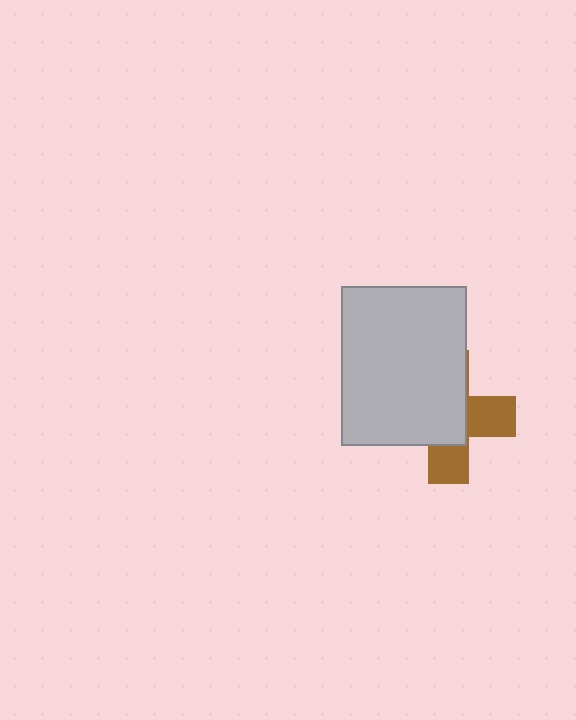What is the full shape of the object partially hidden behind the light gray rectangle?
The partially hidden object is a brown cross.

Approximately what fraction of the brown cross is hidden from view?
Roughly 61% of the brown cross is hidden behind the light gray rectangle.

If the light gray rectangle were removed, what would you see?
You would see the complete brown cross.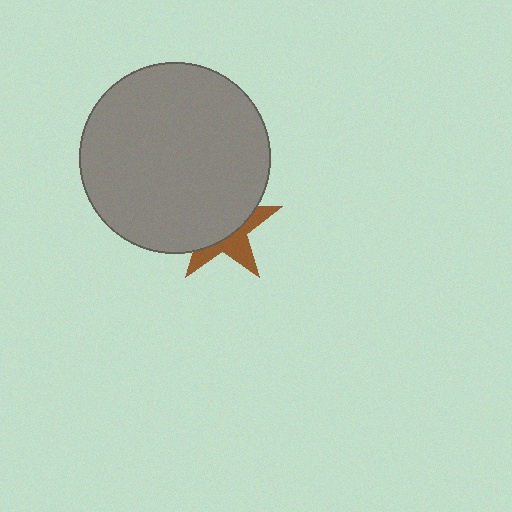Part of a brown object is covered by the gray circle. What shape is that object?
It is a star.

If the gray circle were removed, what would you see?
You would see the complete brown star.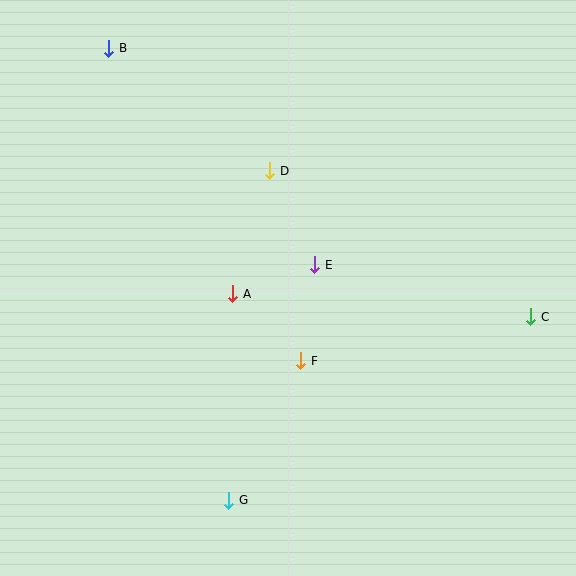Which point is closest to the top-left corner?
Point B is closest to the top-left corner.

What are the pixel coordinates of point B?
Point B is at (109, 48).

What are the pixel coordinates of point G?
Point G is at (229, 500).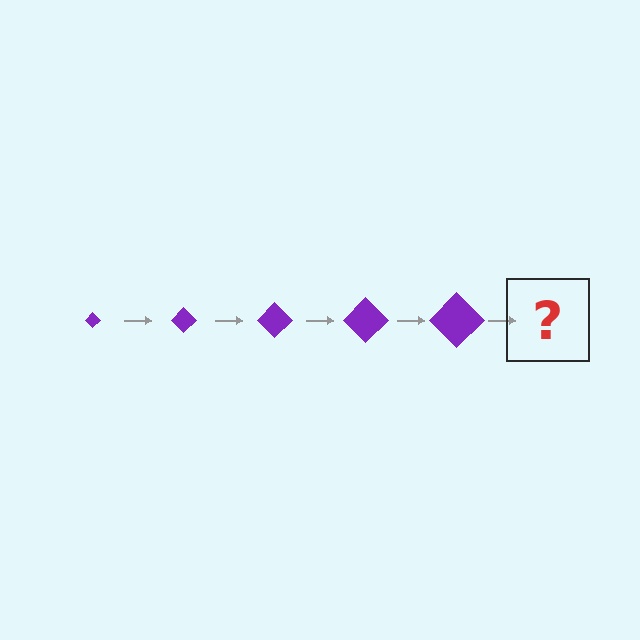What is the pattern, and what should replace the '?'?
The pattern is that the diamond gets progressively larger each step. The '?' should be a purple diamond, larger than the previous one.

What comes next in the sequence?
The next element should be a purple diamond, larger than the previous one.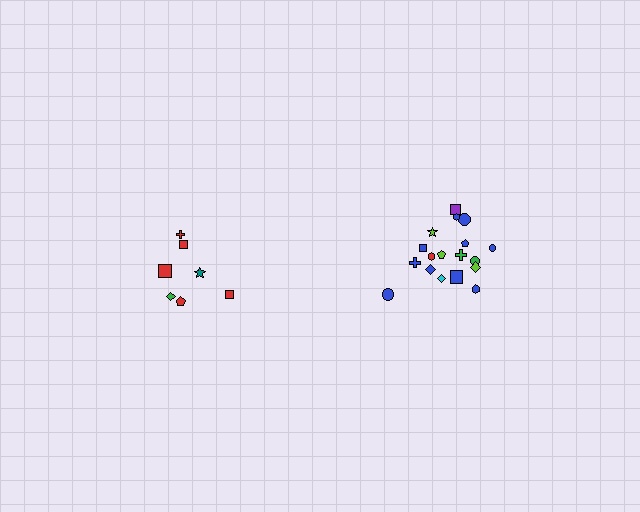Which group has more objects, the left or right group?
The right group.